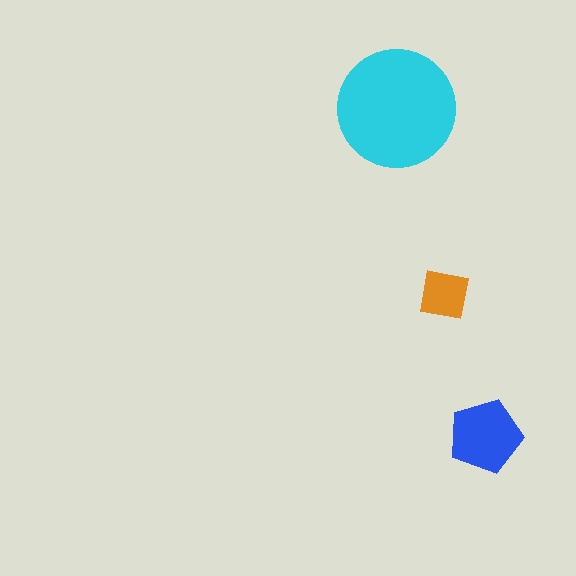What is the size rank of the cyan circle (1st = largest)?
1st.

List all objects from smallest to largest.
The orange square, the blue pentagon, the cyan circle.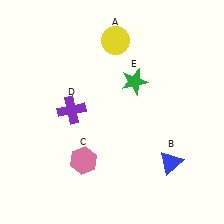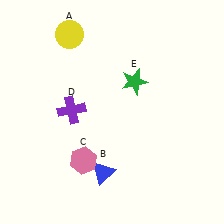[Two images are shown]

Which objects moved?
The objects that moved are: the yellow circle (A), the blue triangle (B).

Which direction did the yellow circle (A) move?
The yellow circle (A) moved left.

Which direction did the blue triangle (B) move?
The blue triangle (B) moved left.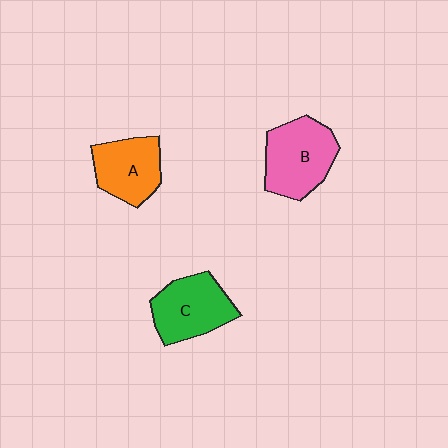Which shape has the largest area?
Shape B (pink).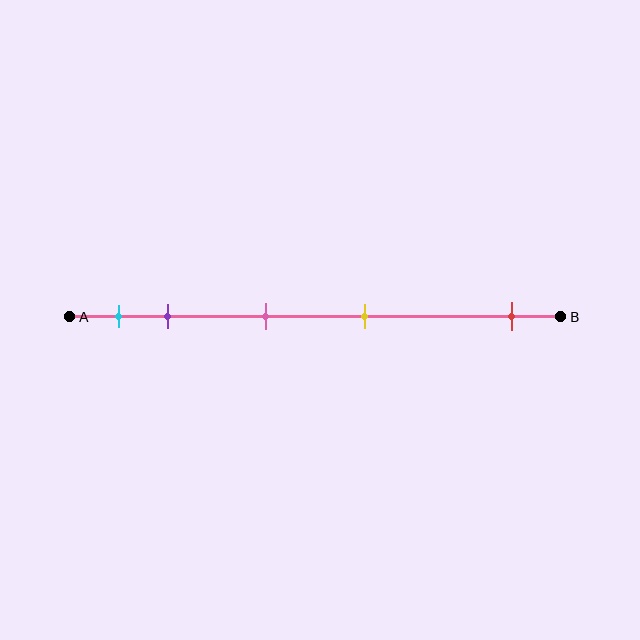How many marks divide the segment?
There are 5 marks dividing the segment.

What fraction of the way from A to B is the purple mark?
The purple mark is approximately 20% (0.2) of the way from A to B.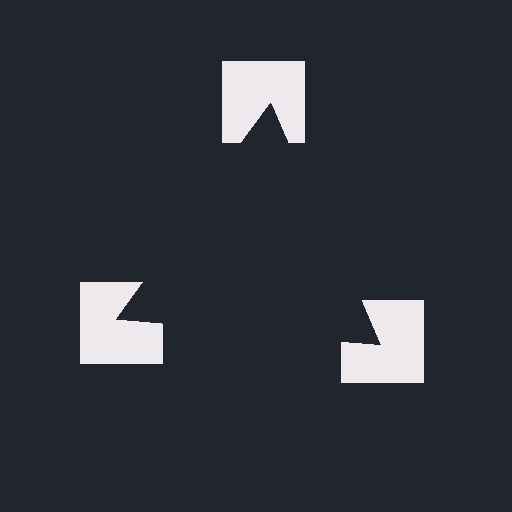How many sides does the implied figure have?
3 sides.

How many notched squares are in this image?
There are 3 — one at each vertex of the illusory triangle.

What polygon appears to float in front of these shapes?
An illusory triangle — its edges are inferred from the aligned wedge cuts in the notched squares, not physically drawn.